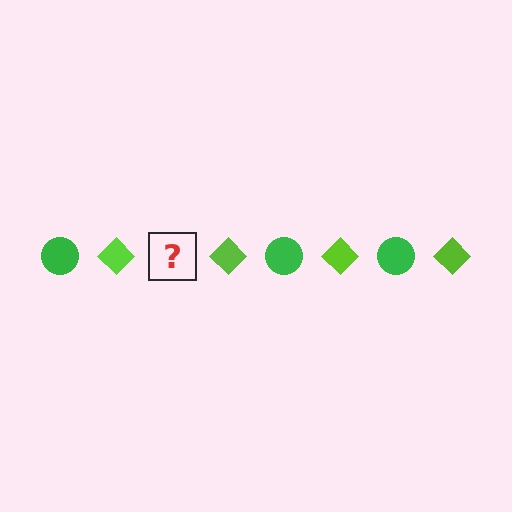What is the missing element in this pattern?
The missing element is a green circle.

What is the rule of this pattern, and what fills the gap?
The rule is that the pattern alternates between green circle and lime diamond. The gap should be filled with a green circle.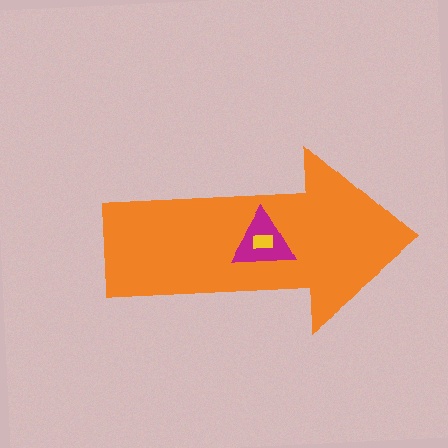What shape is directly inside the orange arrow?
The magenta triangle.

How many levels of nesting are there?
3.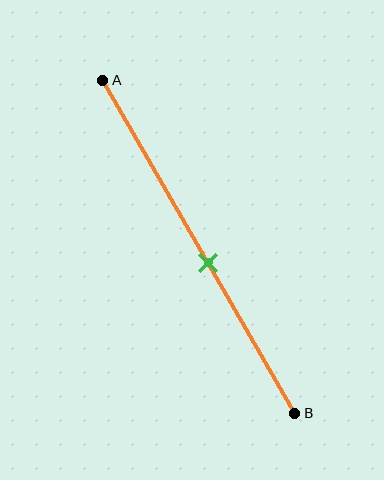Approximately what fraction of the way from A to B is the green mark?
The green mark is approximately 55% of the way from A to B.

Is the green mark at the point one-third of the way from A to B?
No, the mark is at about 55% from A, not at the 33% one-third point.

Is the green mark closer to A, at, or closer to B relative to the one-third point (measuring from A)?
The green mark is closer to point B than the one-third point of segment AB.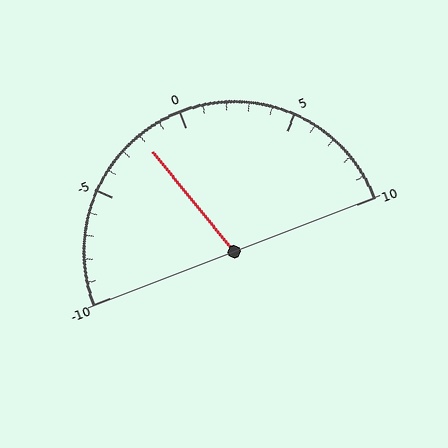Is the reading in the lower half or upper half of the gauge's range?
The reading is in the lower half of the range (-10 to 10).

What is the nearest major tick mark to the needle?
The nearest major tick mark is 0.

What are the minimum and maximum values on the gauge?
The gauge ranges from -10 to 10.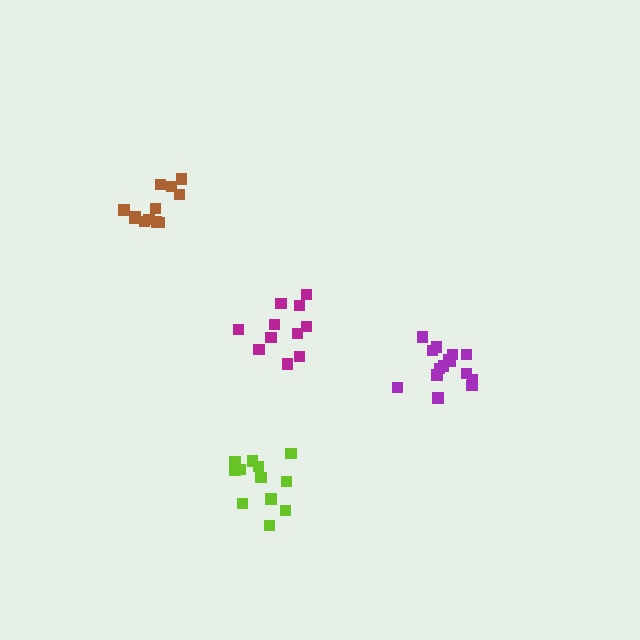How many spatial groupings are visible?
There are 4 spatial groupings.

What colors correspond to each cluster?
The clusters are colored: lime, purple, brown, magenta.